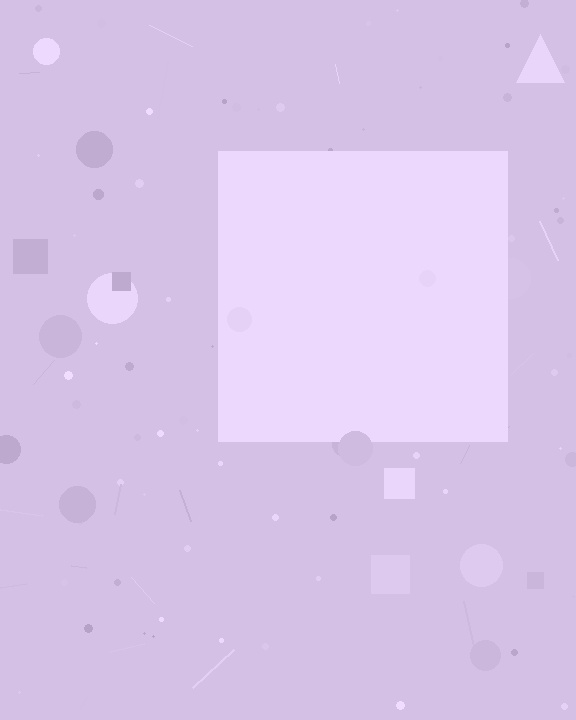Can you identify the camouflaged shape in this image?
The camouflaged shape is a square.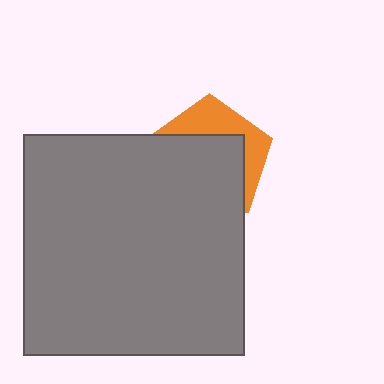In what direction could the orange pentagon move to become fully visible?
The orange pentagon could move up. That would shift it out from behind the gray square entirely.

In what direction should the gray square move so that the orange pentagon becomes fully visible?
The gray square should move down. That is the shortest direction to clear the overlap and leave the orange pentagon fully visible.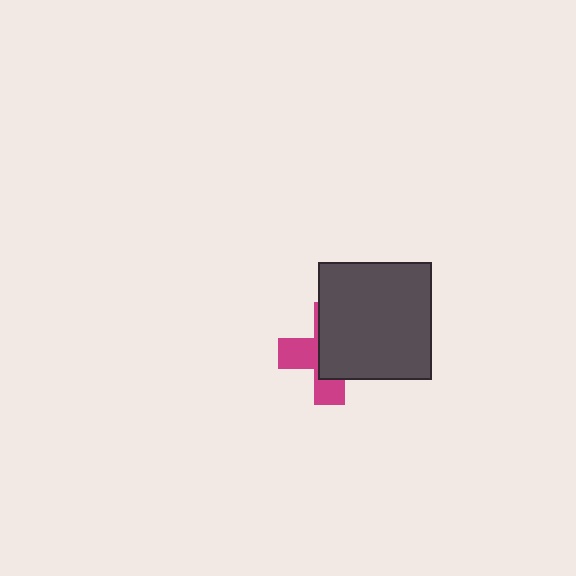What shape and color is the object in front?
The object in front is a dark gray rectangle.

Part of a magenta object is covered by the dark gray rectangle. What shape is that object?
It is a cross.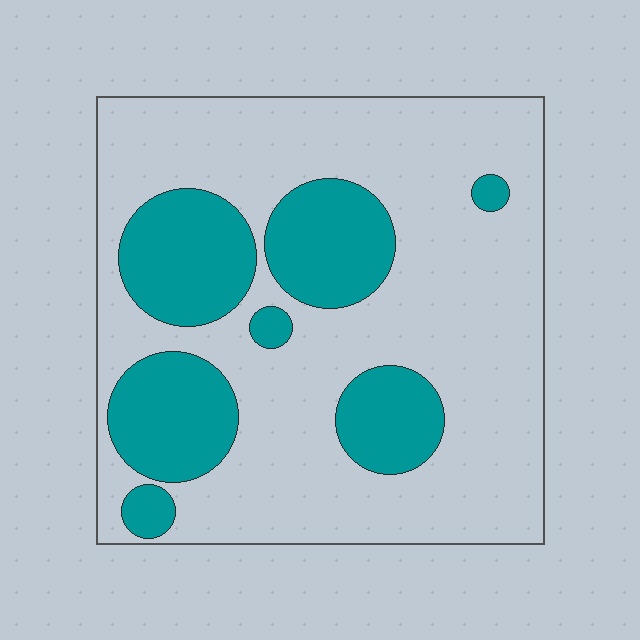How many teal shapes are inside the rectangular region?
7.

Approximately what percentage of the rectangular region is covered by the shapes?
Approximately 30%.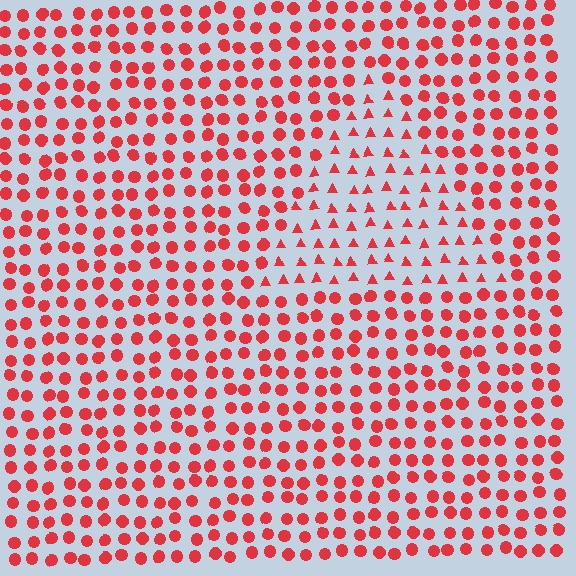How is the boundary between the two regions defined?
The boundary is defined by a change in element shape: triangles inside vs. circles outside. All elements share the same color and spacing.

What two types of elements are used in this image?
The image uses triangles inside the triangle region and circles outside it.